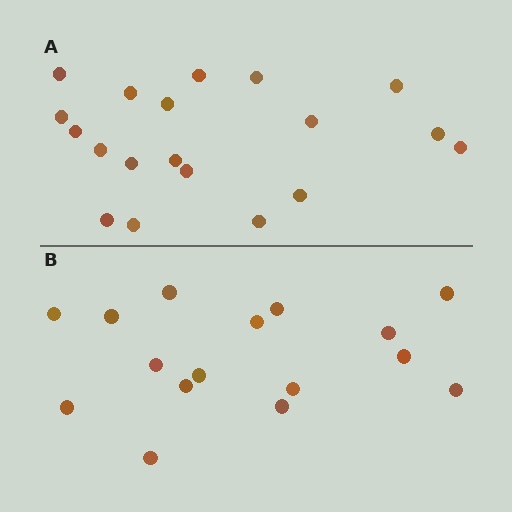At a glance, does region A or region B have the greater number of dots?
Region A (the top region) has more dots.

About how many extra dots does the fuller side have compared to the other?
Region A has just a few more — roughly 2 or 3 more dots than region B.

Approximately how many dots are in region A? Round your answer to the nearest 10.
About 20 dots. (The exact count is 19, which rounds to 20.)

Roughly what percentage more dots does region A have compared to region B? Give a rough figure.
About 20% more.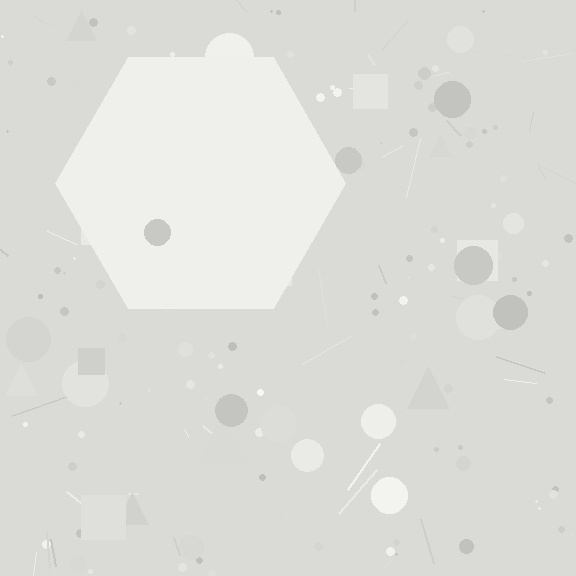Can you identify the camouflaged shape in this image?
The camouflaged shape is a hexagon.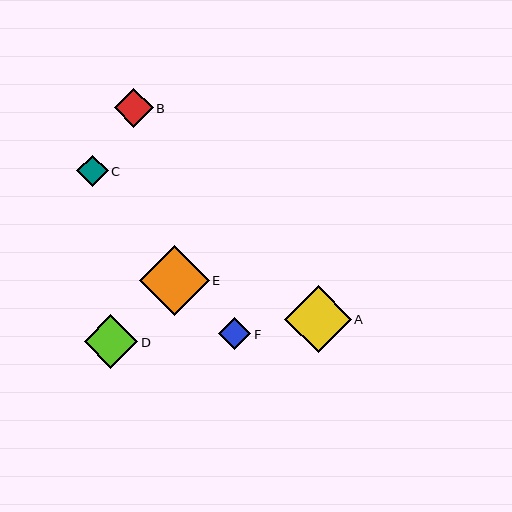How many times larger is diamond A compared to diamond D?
Diamond A is approximately 1.2 times the size of diamond D.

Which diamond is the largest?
Diamond E is the largest with a size of approximately 70 pixels.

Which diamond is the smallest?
Diamond C is the smallest with a size of approximately 32 pixels.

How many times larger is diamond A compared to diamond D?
Diamond A is approximately 1.2 times the size of diamond D.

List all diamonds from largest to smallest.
From largest to smallest: E, A, D, B, F, C.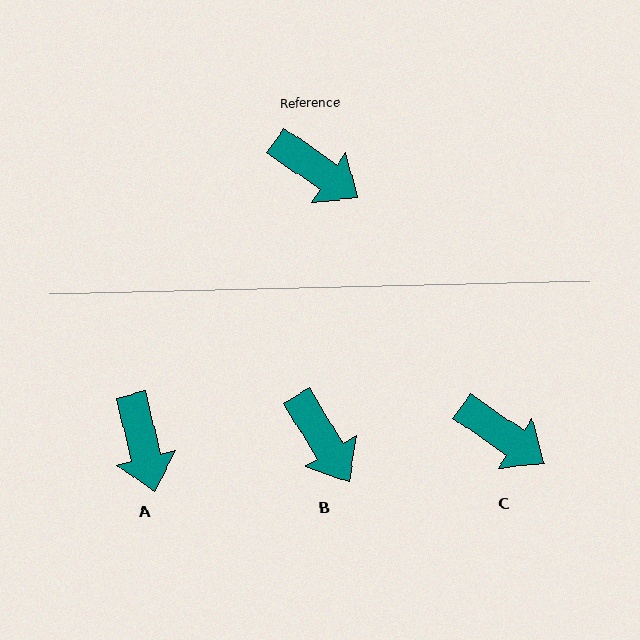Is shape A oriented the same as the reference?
No, it is off by about 42 degrees.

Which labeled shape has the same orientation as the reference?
C.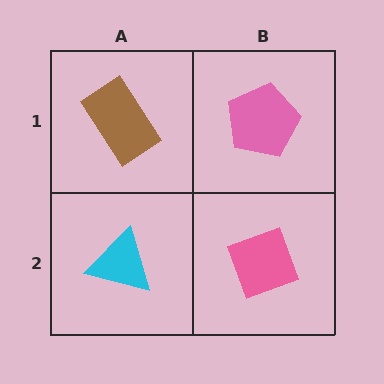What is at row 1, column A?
A brown rectangle.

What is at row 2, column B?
A pink diamond.